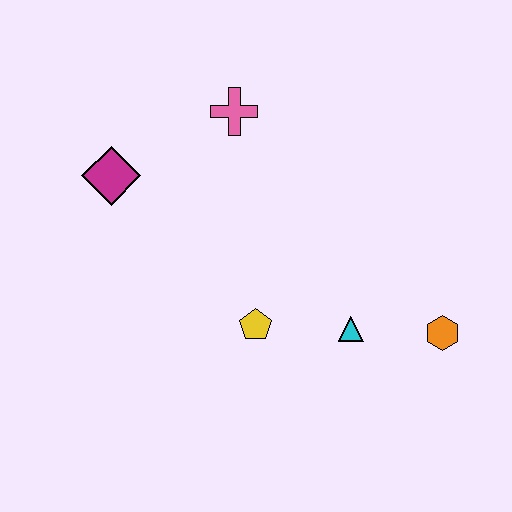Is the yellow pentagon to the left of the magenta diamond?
No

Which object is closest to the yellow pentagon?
The cyan triangle is closest to the yellow pentagon.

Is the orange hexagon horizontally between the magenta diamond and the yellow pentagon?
No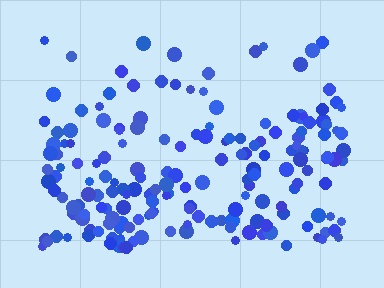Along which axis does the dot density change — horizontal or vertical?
Vertical.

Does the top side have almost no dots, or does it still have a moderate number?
Still a moderate number, just noticeably fewer than the bottom.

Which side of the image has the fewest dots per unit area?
The top.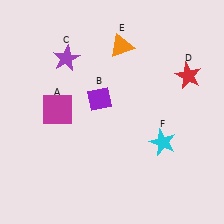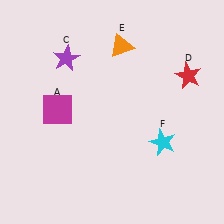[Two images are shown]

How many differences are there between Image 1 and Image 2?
There is 1 difference between the two images.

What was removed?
The purple diamond (B) was removed in Image 2.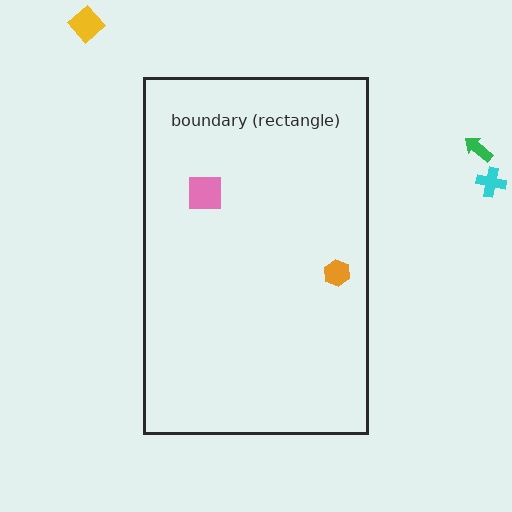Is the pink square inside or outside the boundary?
Inside.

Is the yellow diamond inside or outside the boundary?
Outside.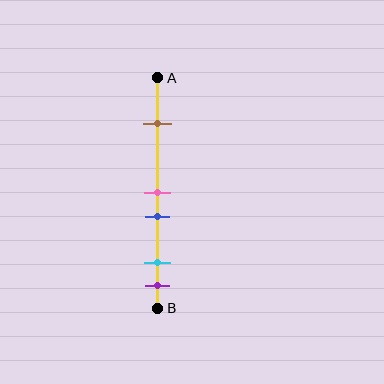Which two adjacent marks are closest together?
The pink and blue marks are the closest adjacent pair.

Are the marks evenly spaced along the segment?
No, the marks are not evenly spaced.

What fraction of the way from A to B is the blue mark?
The blue mark is approximately 60% (0.6) of the way from A to B.